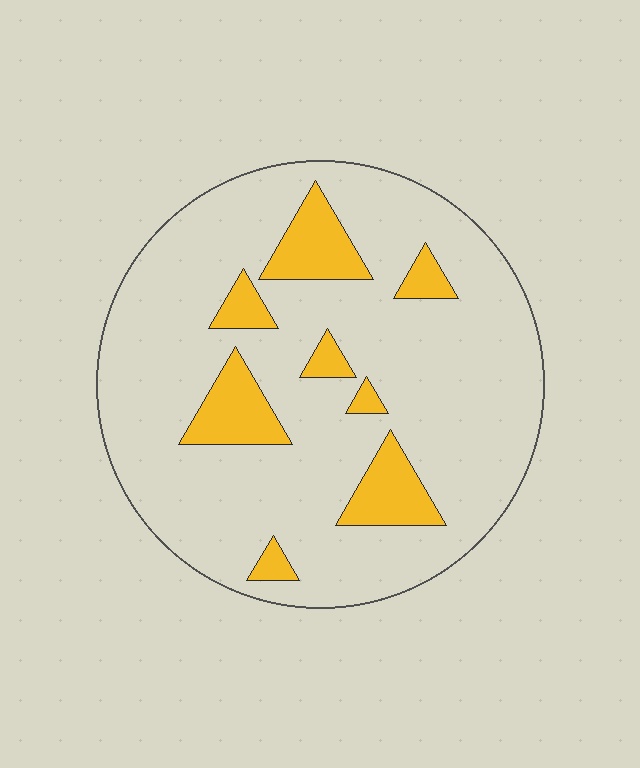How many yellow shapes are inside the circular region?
8.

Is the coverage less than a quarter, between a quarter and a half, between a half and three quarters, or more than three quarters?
Less than a quarter.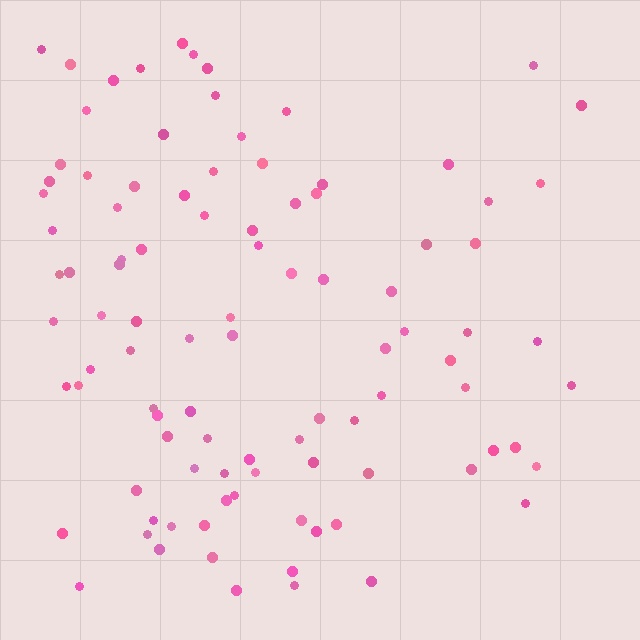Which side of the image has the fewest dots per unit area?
The right.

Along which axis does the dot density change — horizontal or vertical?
Horizontal.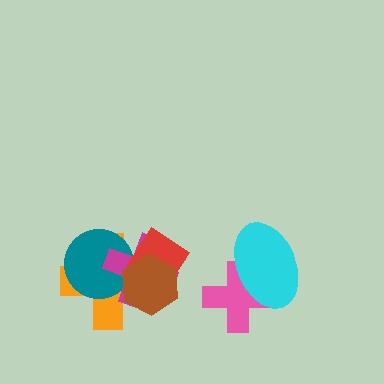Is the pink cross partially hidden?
Yes, it is partially covered by another shape.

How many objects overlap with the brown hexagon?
4 objects overlap with the brown hexagon.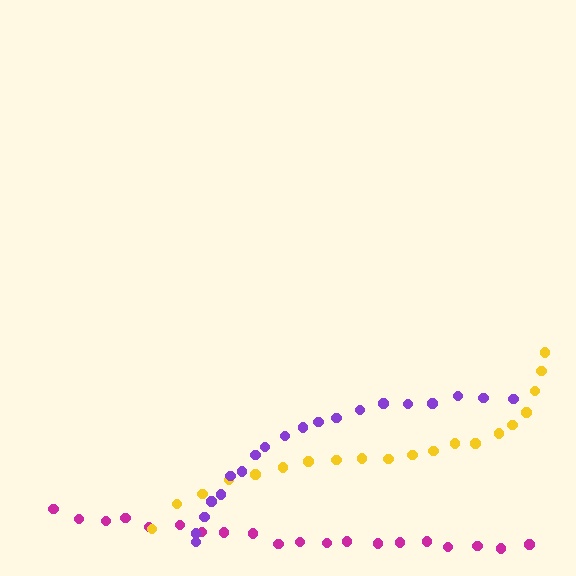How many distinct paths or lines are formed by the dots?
There are 3 distinct paths.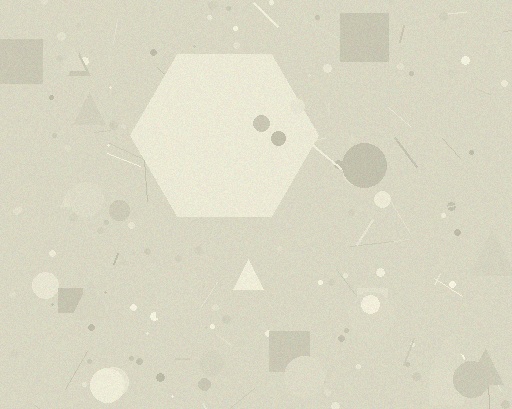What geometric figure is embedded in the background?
A hexagon is embedded in the background.